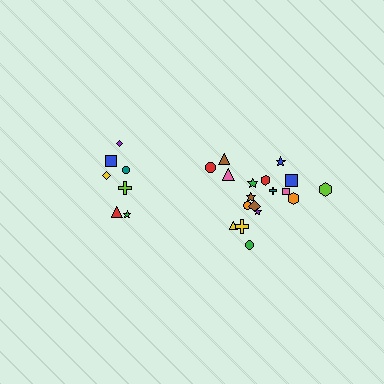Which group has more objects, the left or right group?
The right group.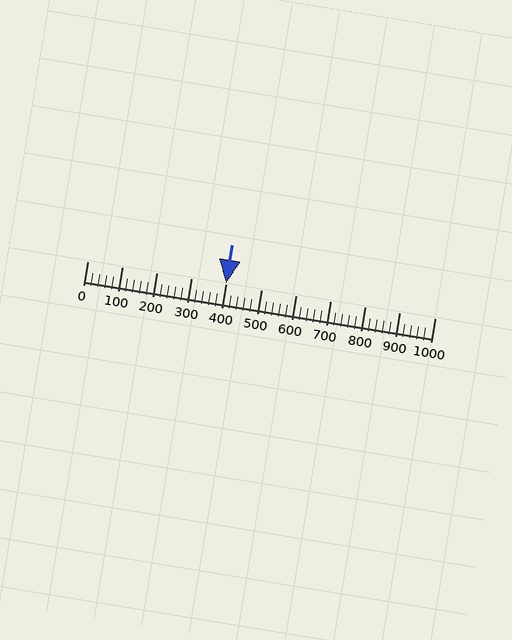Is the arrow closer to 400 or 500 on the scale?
The arrow is closer to 400.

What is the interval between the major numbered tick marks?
The major tick marks are spaced 100 units apart.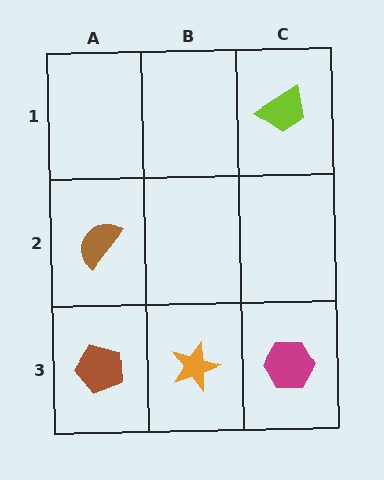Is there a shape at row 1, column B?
No, that cell is empty.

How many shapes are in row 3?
3 shapes.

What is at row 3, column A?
A brown pentagon.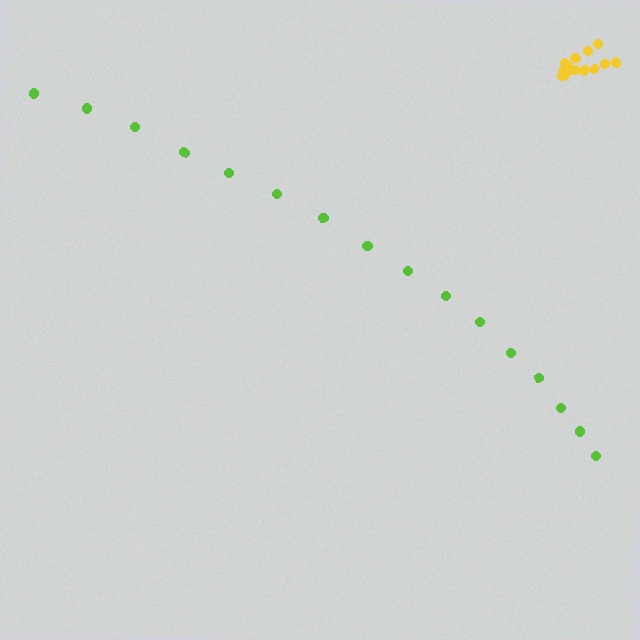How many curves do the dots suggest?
There are 2 distinct paths.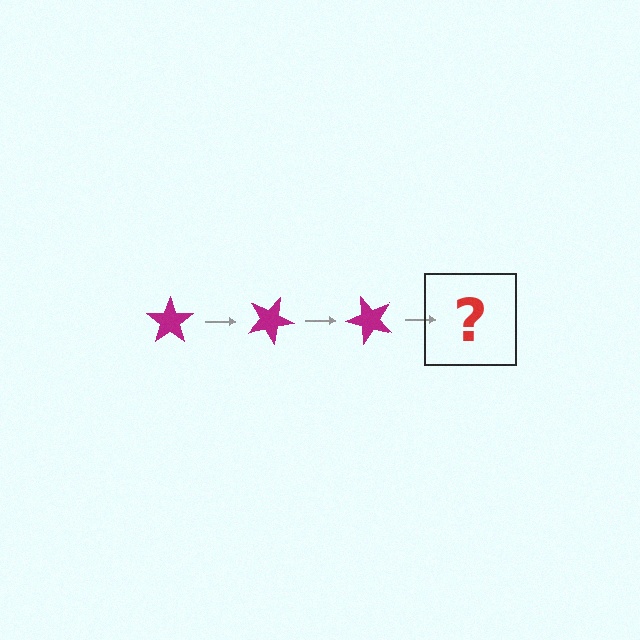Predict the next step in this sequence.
The next step is a magenta star rotated 75 degrees.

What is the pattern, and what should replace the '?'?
The pattern is that the star rotates 25 degrees each step. The '?' should be a magenta star rotated 75 degrees.